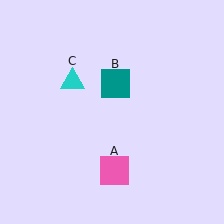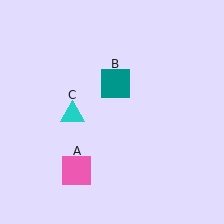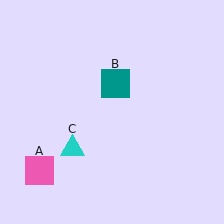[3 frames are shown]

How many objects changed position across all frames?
2 objects changed position: pink square (object A), cyan triangle (object C).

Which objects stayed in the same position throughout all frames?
Teal square (object B) remained stationary.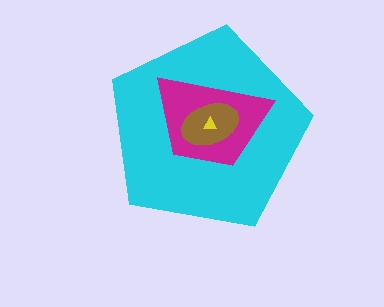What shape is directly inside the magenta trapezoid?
The brown ellipse.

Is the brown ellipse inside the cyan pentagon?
Yes.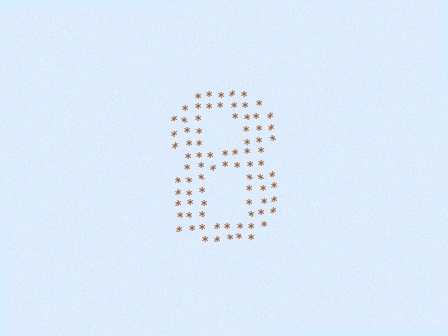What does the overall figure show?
The overall figure shows the digit 8.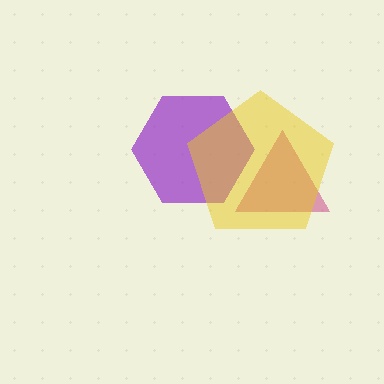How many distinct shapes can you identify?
There are 3 distinct shapes: a purple hexagon, a magenta triangle, a yellow pentagon.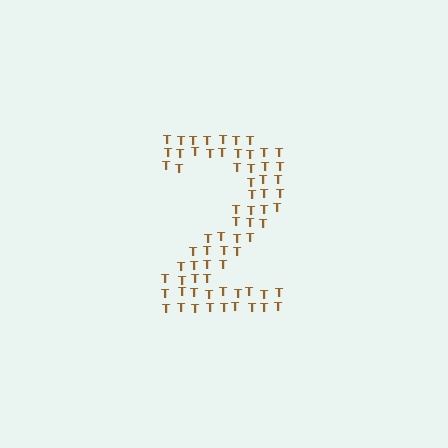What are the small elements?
The small elements are letter T's.